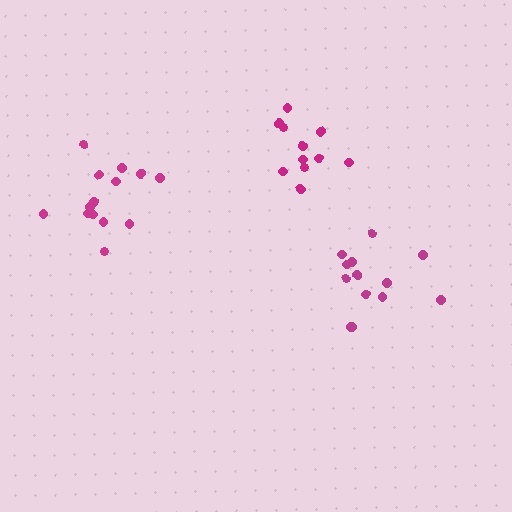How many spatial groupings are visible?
There are 3 spatial groupings.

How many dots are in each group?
Group 1: 13 dots, Group 2: 14 dots, Group 3: 11 dots (38 total).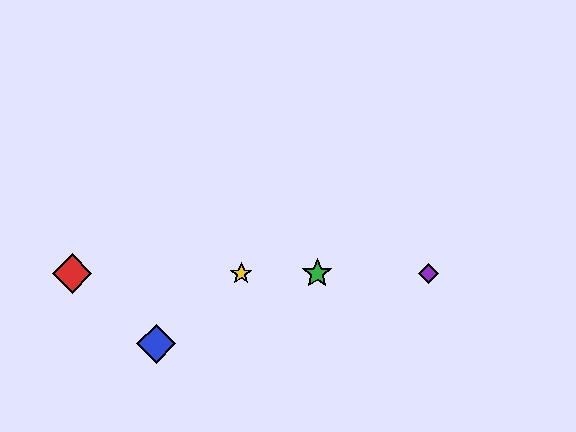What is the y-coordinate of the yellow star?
The yellow star is at y≈274.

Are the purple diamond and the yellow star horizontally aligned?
Yes, both are at y≈274.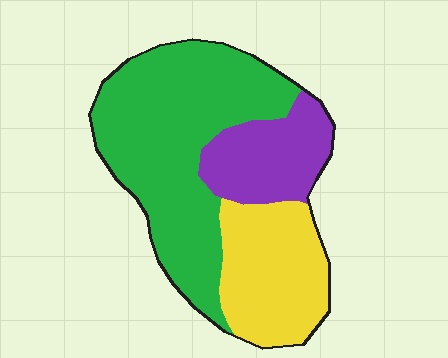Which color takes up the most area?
Green, at roughly 55%.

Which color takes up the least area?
Purple, at roughly 20%.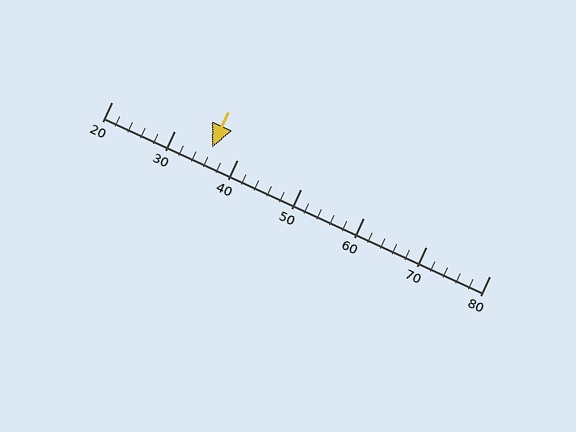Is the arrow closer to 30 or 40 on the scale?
The arrow is closer to 40.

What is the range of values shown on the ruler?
The ruler shows values from 20 to 80.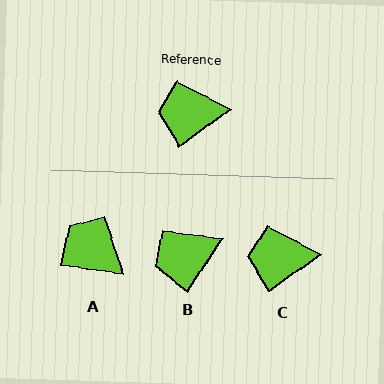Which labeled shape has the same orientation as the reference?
C.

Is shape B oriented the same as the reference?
No, it is off by about 21 degrees.